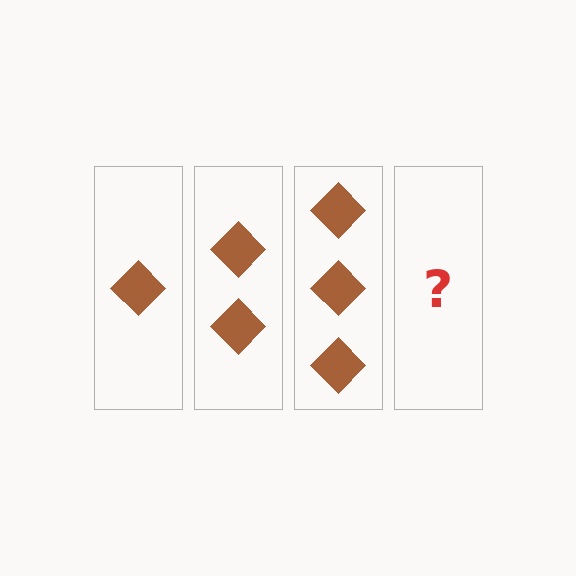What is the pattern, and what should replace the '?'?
The pattern is that each step adds one more diamond. The '?' should be 4 diamonds.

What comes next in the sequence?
The next element should be 4 diamonds.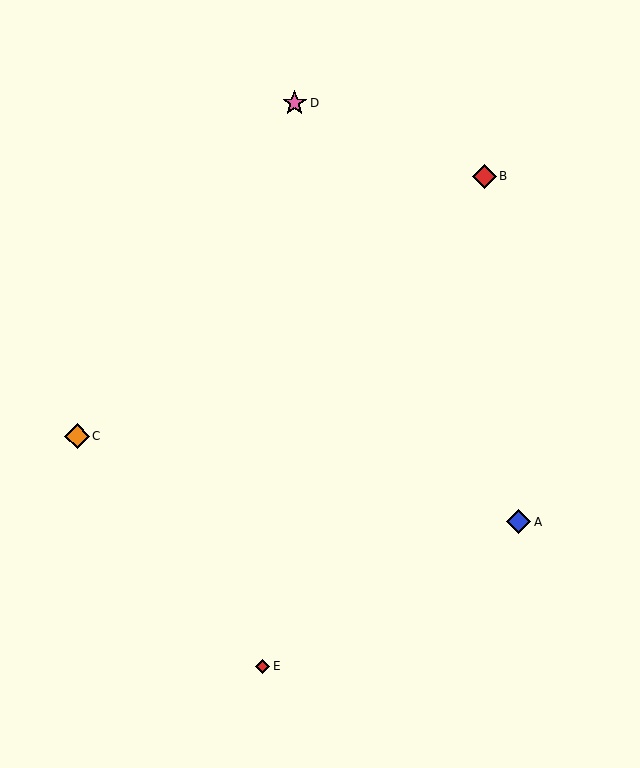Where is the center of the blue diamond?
The center of the blue diamond is at (519, 522).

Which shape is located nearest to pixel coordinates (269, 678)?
The red diamond (labeled E) at (263, 666) is nearest to that location.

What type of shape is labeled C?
Shape C is an orange diamond.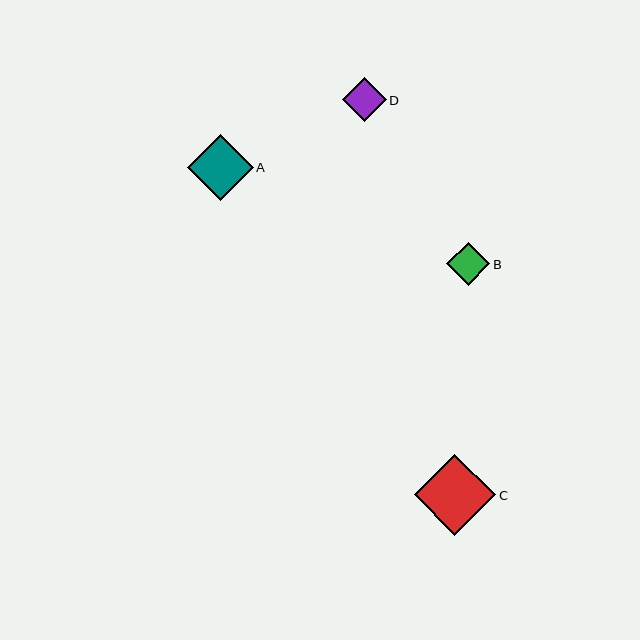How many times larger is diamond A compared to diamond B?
Diamond A is approximately 1.5 times the size of diamond B.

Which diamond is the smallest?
Diamond B is the smallest with a size of approximately 43 pixels.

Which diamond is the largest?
Diamond C is the largest with a size of approximately 82 pixels.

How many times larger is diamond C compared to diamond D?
Diamond C is approximately 1.9 times the size of diamond D.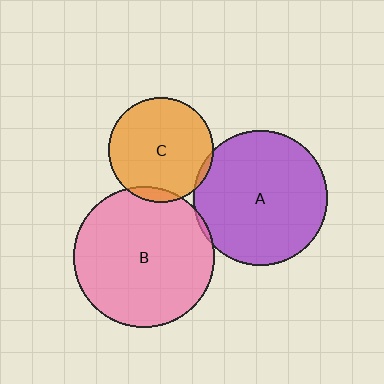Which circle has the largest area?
Circle B (pink).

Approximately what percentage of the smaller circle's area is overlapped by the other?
Approximately 5%.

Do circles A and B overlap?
Yes.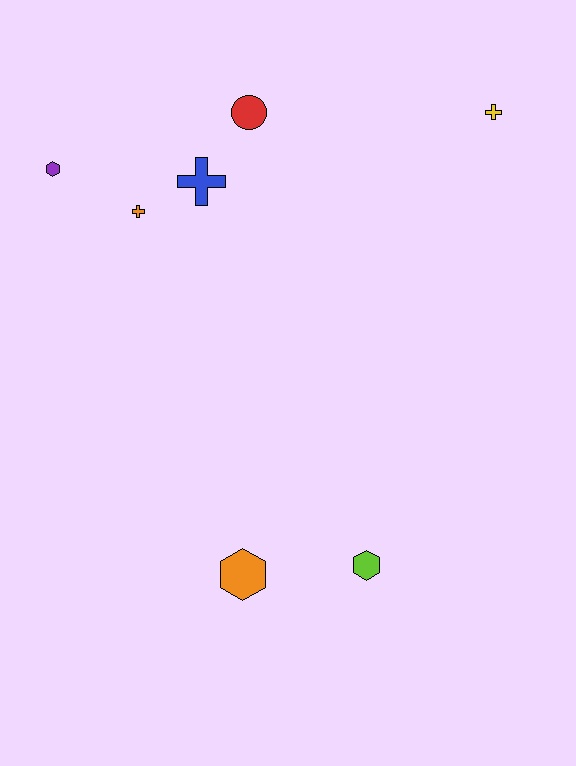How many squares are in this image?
There are no squares.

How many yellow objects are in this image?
There is 1 yellow object.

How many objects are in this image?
There are 7 objects.